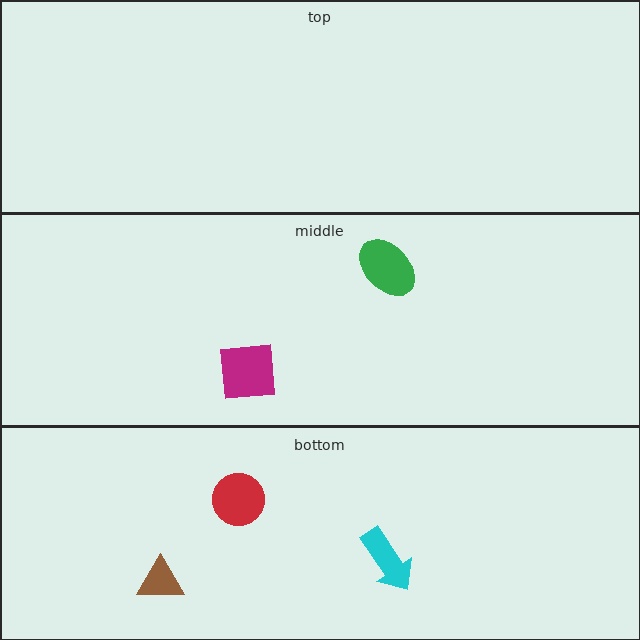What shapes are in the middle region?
The green ellipse, the magenta square.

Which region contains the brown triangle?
The bottom region.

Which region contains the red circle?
The bottom region.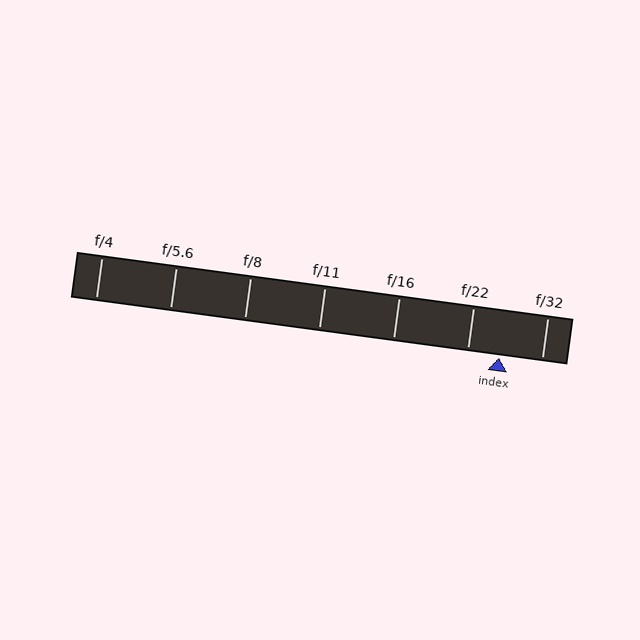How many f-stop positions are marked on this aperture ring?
There are 7 f-stop positions marked.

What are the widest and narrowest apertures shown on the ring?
The widest aperture shown is f/4 and the narrowest is f/32.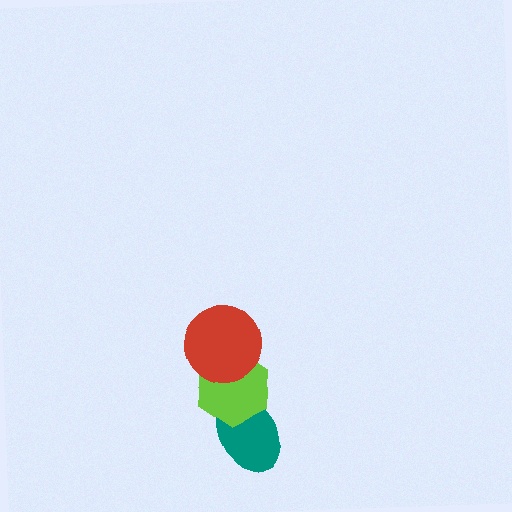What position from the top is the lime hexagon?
The lime hexagon is 2nd from the top.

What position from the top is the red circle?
The red circle is 1st from the top.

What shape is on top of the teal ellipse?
The lime hexagon is on top of the teal ellipse.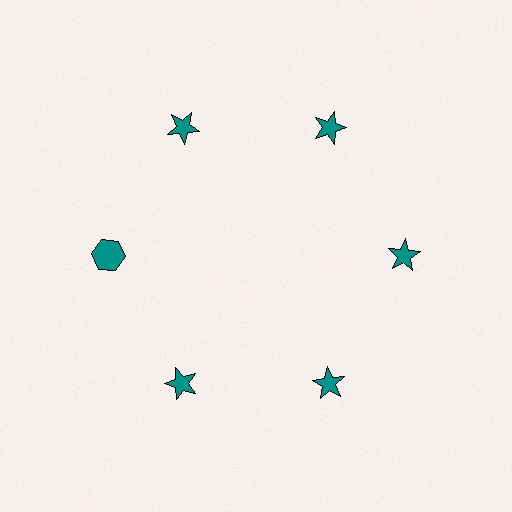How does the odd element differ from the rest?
It has a different shape: hexagon instead of star.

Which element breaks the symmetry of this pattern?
The teal hexagon at roughly the 9 o'clock position breaks the symmetry. All other shapes are teal stars.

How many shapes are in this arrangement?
There are 6 shapes arranged in a ring pattern.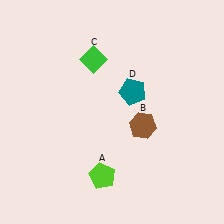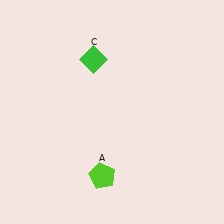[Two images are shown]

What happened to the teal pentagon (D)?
The teal pentagon (D) was removed in Image 2. It was in the top-right area of Image 1.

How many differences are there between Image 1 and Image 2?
There are 2 differences between the two images.